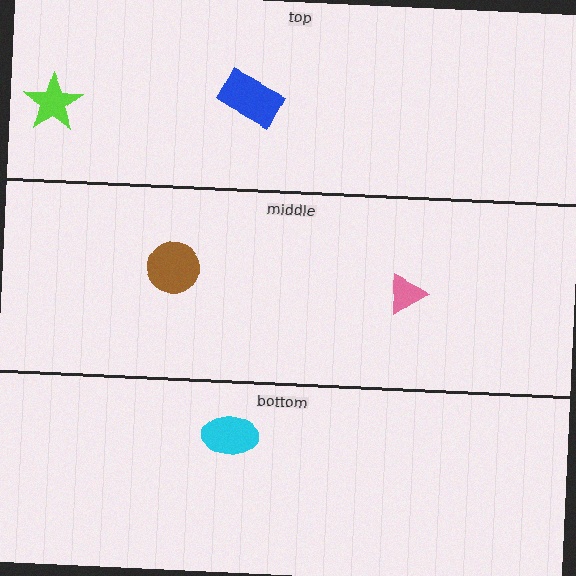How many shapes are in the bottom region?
1.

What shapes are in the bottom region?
The cyan ellipse.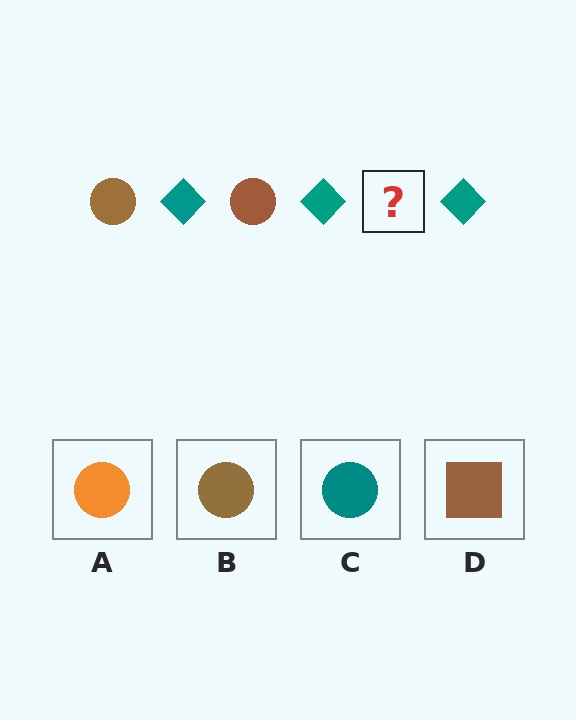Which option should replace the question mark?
Option B.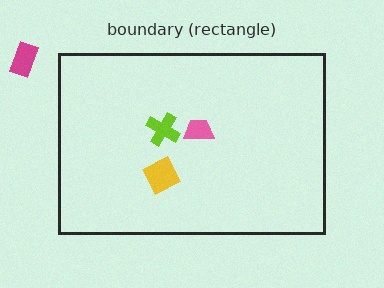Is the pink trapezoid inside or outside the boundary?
Inside.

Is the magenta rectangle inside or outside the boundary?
Outside.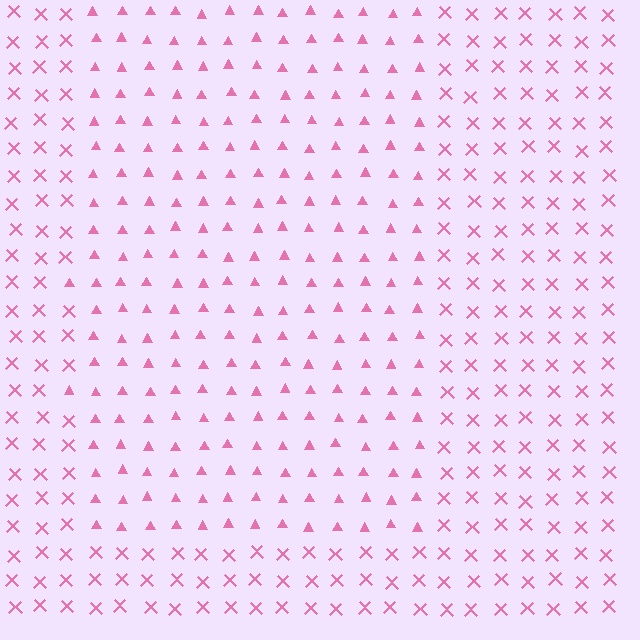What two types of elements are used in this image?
The image uses triangles inside the rectangle region and X marks outside it.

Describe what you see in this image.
The image is filled with small pink elements arranged in a uniform grid. A rectangle-shaped region contains triangles, while the surrounding area contains X marks. The boundary is defined purely by the change in element shape.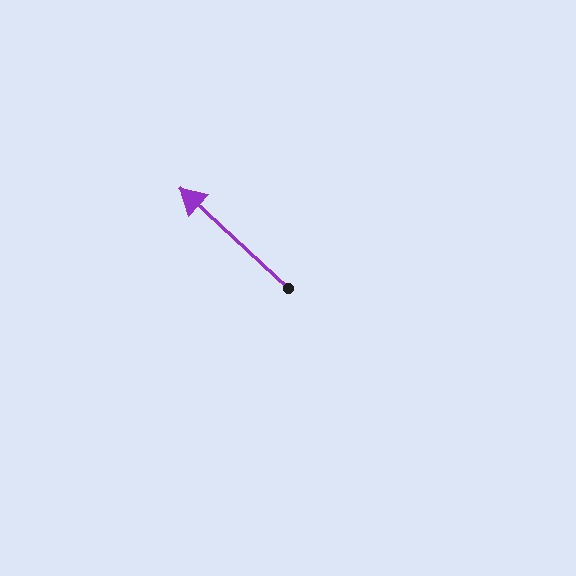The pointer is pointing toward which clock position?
Roughly 10 o'clock.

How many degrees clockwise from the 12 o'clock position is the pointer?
Approximately 313 degrees.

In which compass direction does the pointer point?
Northwest.